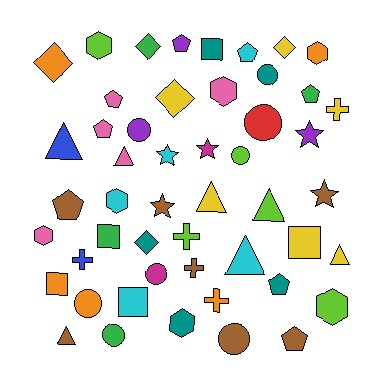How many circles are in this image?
There are 8 circles.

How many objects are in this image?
There are 50 objects.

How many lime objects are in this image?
There are 5 lime objects.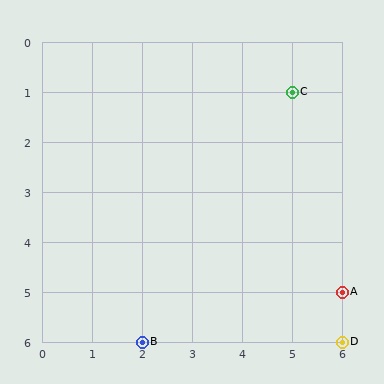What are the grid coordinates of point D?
Point D is at grid coordinates (6, 6).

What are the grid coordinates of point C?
Point C is at grid coordinates (5, 1).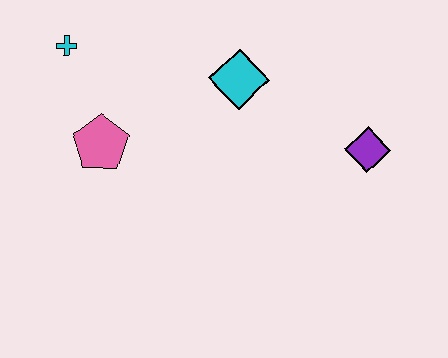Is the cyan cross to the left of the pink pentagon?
Yes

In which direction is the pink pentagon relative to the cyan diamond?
The pink pentagon is to the left of the cyan diamond.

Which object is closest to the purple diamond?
The cyan diamond is closest to the purple diamond.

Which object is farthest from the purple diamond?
The cyan cross is farthest from the purple diamond.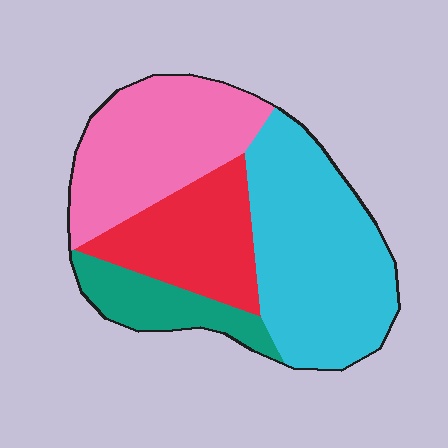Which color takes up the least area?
Teal, at roughly 10%.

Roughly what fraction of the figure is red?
Red takes up about one fifth (1/5) of the figure.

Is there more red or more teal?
Red.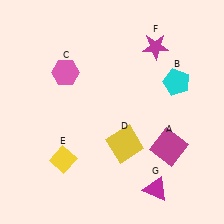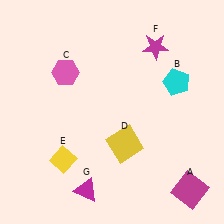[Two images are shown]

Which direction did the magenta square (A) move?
The magenta square (A) moved down.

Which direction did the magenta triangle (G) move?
The magenta triangle (G) moved left.